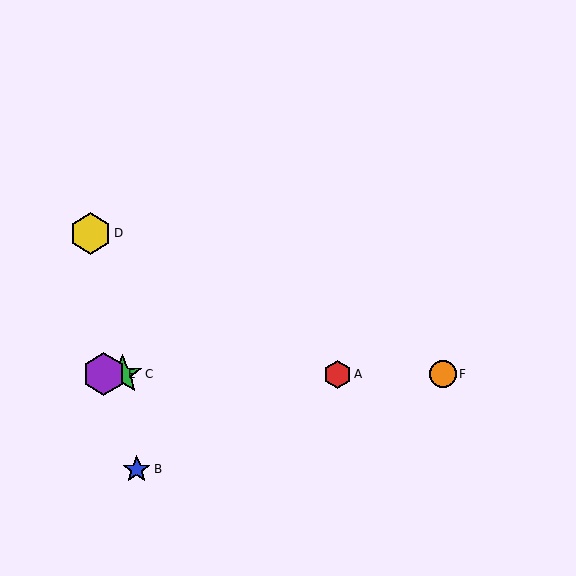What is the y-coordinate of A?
Object A is at y≈374.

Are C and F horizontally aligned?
Yes, both are at y≈374.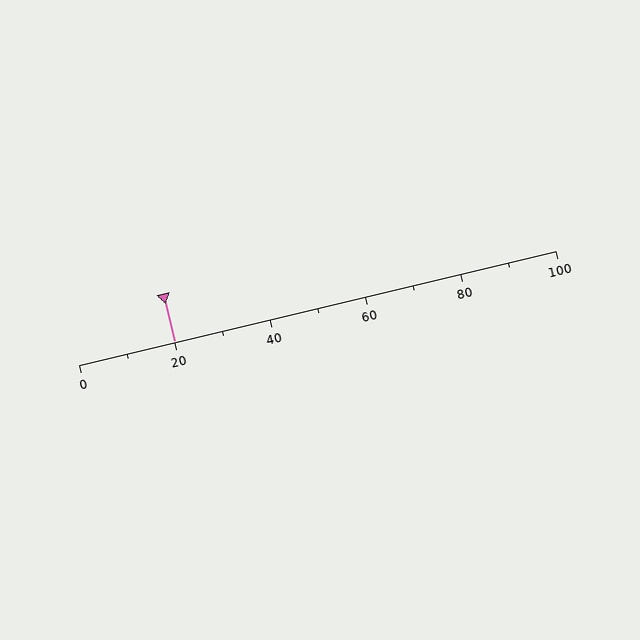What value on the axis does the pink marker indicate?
The marker indicates approximately 20.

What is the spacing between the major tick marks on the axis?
The major ticks are spaced 20 apart.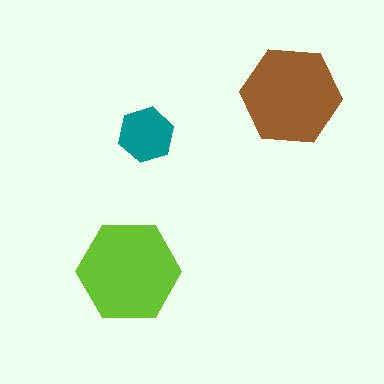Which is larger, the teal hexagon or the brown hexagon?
The brown one.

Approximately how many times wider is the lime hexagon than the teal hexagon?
About 2 times wider.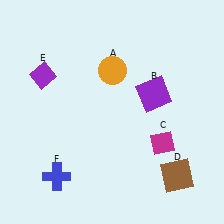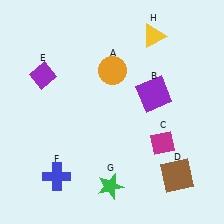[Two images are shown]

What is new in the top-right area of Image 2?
A yellow triangle (H) was added in the top-right area of Image 2.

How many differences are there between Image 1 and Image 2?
There are 2 differences between the two images.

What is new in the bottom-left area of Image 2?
A green star (G) was added in the bottom-left area of Image 2.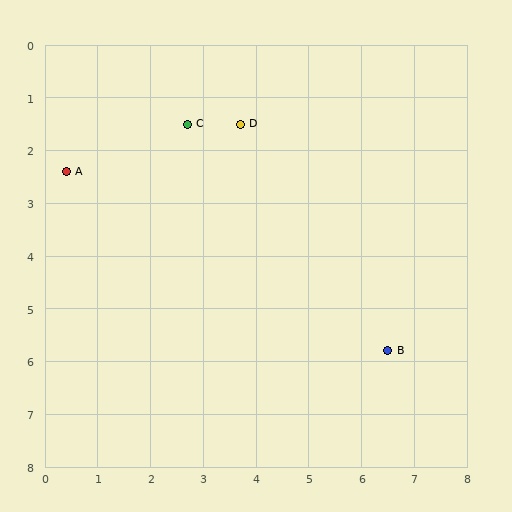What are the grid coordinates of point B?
Point B is at approximately (6.5, 5.8).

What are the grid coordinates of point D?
Point D is at approximately (3.7, 1.5).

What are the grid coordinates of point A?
Point A is at approximately (0.4, 2.4).